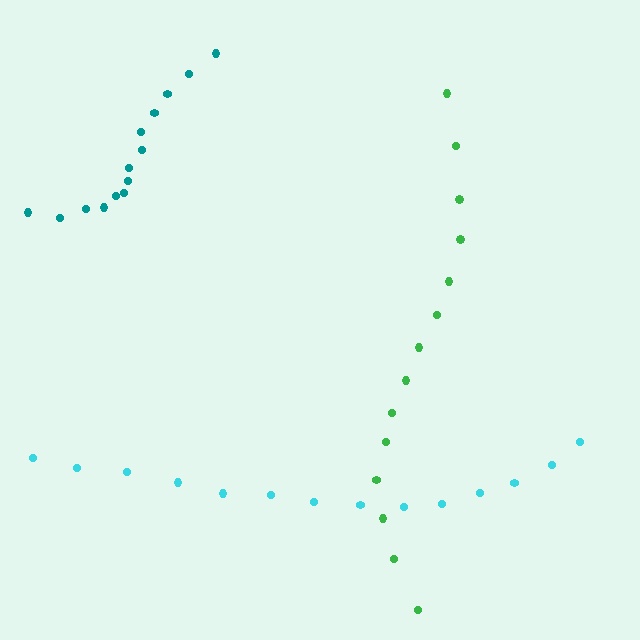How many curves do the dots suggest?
There are 3 distinct paths.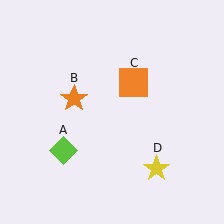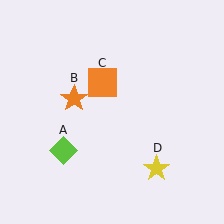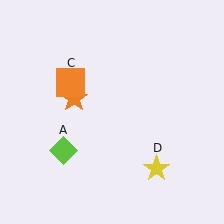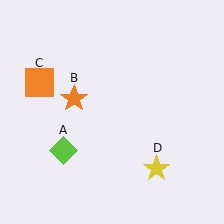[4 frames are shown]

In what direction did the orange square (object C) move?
The orange square (object C) moved left.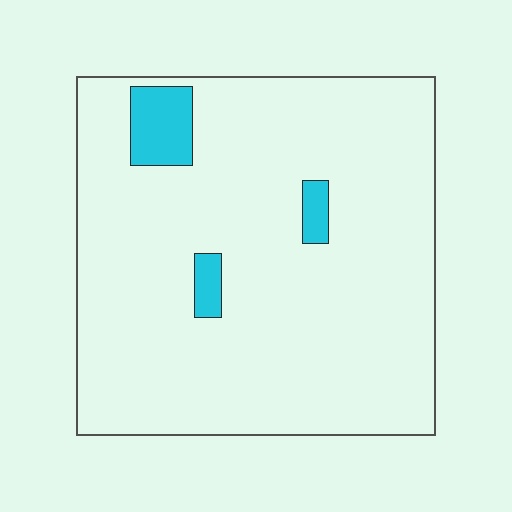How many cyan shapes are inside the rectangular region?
3.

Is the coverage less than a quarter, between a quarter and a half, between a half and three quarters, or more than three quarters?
Less than a quarter.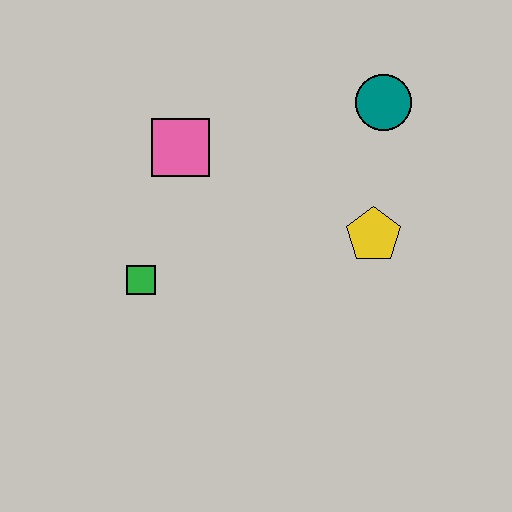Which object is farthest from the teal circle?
The green square is farthest from the teal circle.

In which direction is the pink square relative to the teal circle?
The pink square is to the left of the teal circle.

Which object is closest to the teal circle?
The yellow pentagon is closest to the teal circle.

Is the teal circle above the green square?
Yes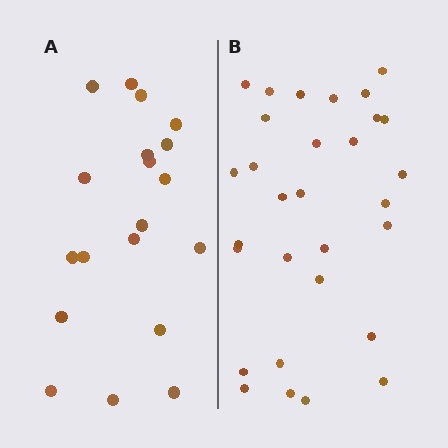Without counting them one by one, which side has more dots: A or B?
Region B (the right region) has more dots.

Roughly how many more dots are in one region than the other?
Region B has roughly 12 or so more dots than region A.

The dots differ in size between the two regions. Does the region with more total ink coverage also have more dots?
No. Region A has more total ink coverage because its dots are larger, but region B actually contains more individual dots. Total area can be misleading — the number of items is what matters here.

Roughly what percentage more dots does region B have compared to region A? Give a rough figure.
About 60% more.